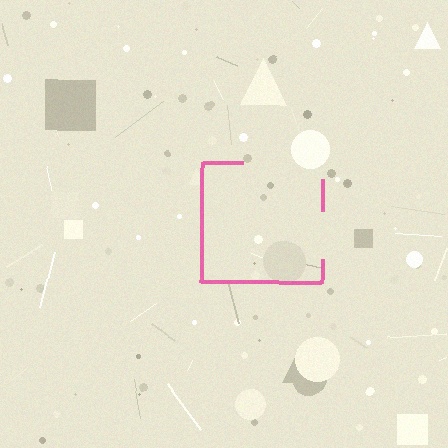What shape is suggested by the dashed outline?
The dashed outline suggests a square.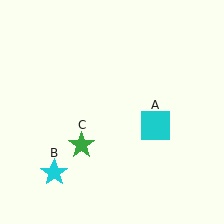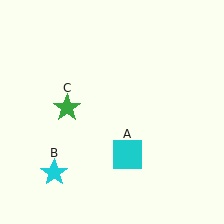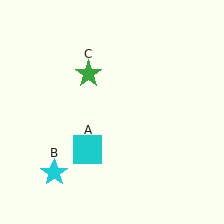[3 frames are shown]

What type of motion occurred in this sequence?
The cyan square (object A), green star (object C) rotated clockwise around the center of the scene.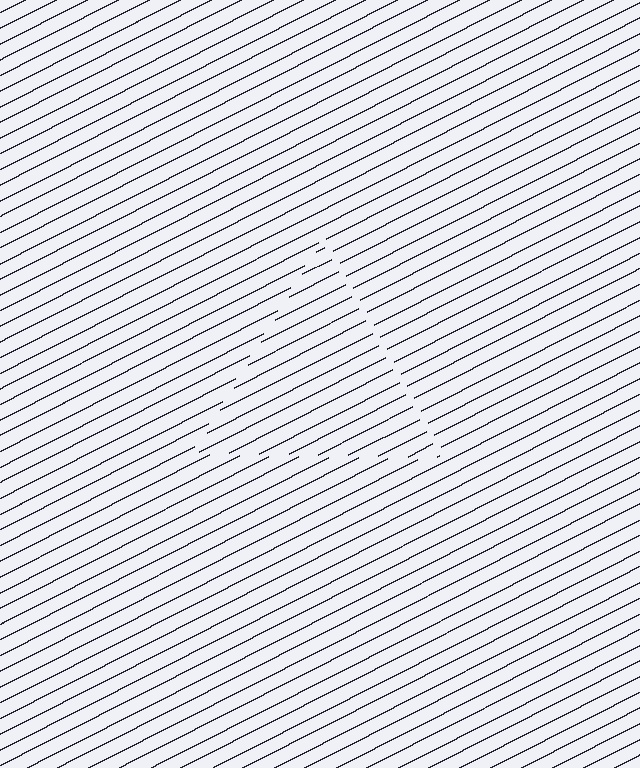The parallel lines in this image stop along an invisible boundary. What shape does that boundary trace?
An illusory triangle. The interior of the shape contains the same grating, shifted by half a period — the contour is defined by the phase discontinuity where line-ends from the inner and outer gratings abut.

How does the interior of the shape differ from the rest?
The interior of the shape contains the same grating, shifted by half a period — the contour is defined by the phase discontinuity where line-ends from the inner and outer gratings abut.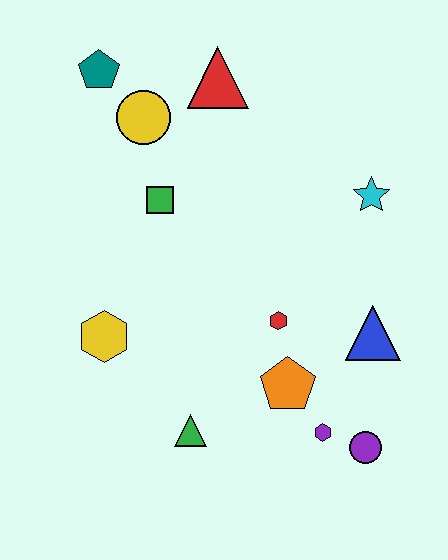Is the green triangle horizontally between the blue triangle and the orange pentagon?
No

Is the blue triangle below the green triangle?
No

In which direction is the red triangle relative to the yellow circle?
The red triangle is to the right of the yellow circle.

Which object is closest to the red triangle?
The yellow circle is closest to the red triangle.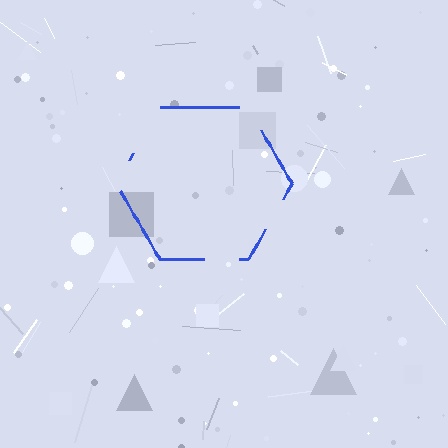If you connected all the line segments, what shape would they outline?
They would outline a hexagon.